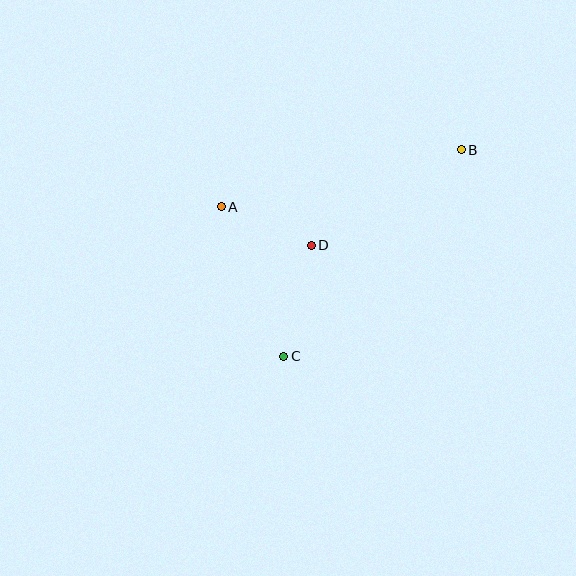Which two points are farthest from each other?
Points B and C are farthest from each other.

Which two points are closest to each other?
Points A and D are closest to each other.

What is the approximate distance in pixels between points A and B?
The distance between A and B is approximately 247 pixels.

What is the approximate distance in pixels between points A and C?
The distance between A and C is approximately 162 pixels.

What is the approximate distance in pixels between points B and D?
The distance between B and D is approximately 178 pixels.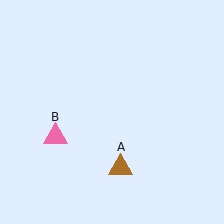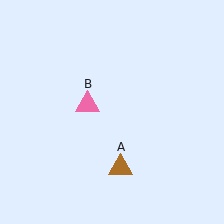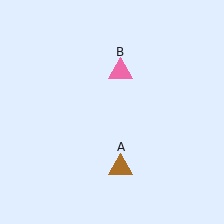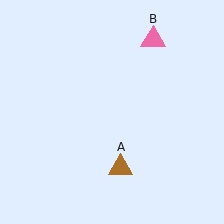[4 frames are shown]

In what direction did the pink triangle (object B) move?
The pink triangle (object B) moved up and to the right.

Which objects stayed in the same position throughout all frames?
Brown triangle (object A) remained stationary.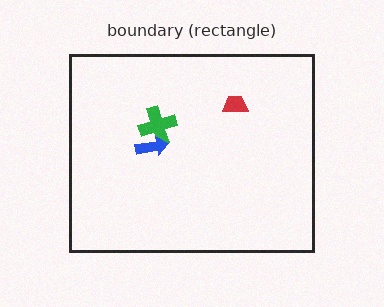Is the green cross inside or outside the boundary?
Inside.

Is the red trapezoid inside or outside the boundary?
Inside.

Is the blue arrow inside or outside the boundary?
Inside.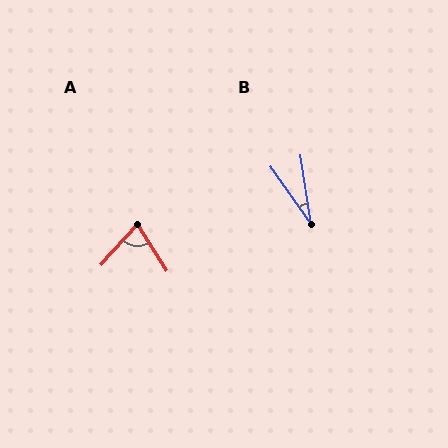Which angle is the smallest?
B, at approximately 26 degrees.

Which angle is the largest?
A, at approximately 75 degrees.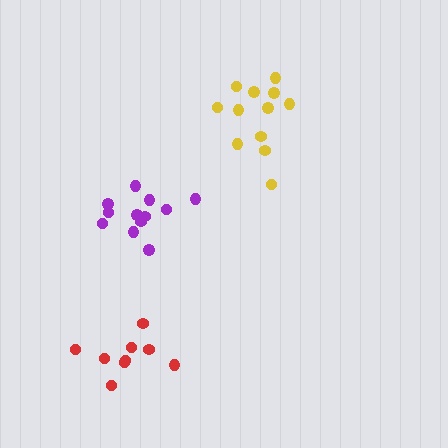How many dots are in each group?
Group 1: 12 dots, Group 2: 12 dots, Group 3: 9 dots (33 total).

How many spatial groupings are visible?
There are 3 spatial groupings.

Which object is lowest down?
The red cluster is bottommost.